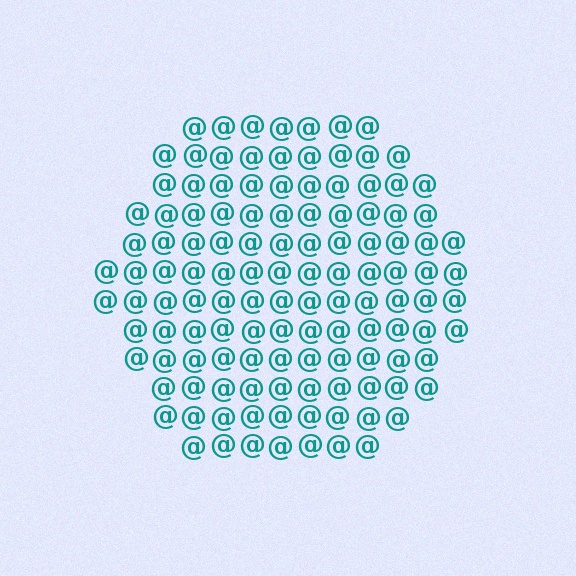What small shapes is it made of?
It is made of small at signs.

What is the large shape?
The large shape is a hexagon.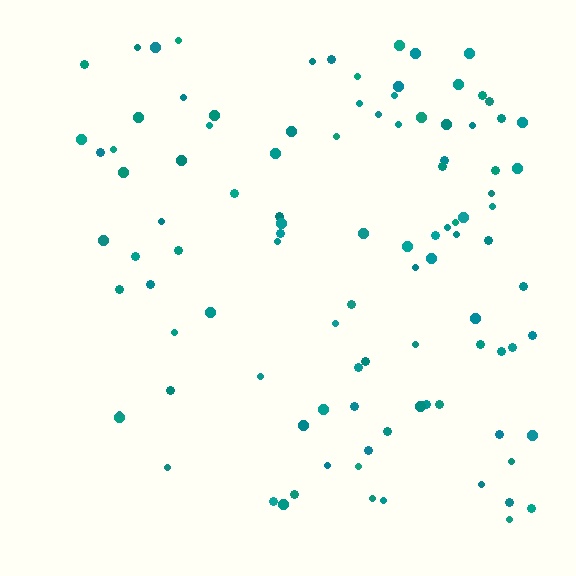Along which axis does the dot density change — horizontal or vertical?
Horizontal.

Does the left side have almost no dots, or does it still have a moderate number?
Still a moderate number, just noticeably fewer than the right.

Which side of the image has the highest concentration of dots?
The right.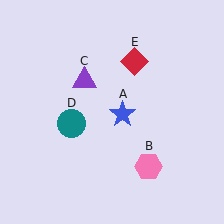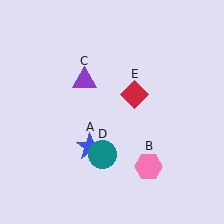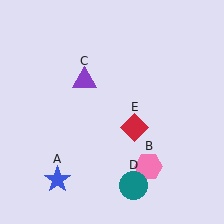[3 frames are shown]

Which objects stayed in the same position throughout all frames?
Pink hexagon (object B) and purple triangle (object C) remained stationary.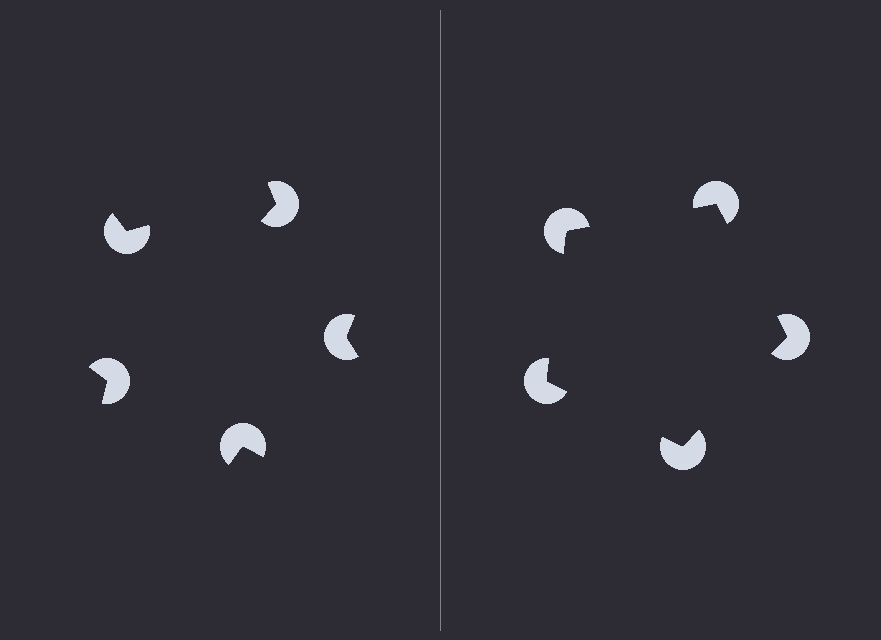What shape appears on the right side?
An illusory pentagon.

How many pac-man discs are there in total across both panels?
10 — 5 on each side.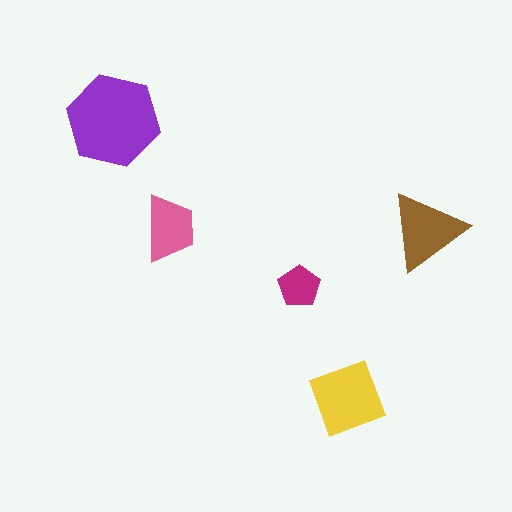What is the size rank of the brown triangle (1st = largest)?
3rd.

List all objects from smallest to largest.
The magenta pentagon, the pink trapezoid, the brown triangle, the yellow square, the purple hexagon.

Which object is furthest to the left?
The purple hexagon is leftmost.